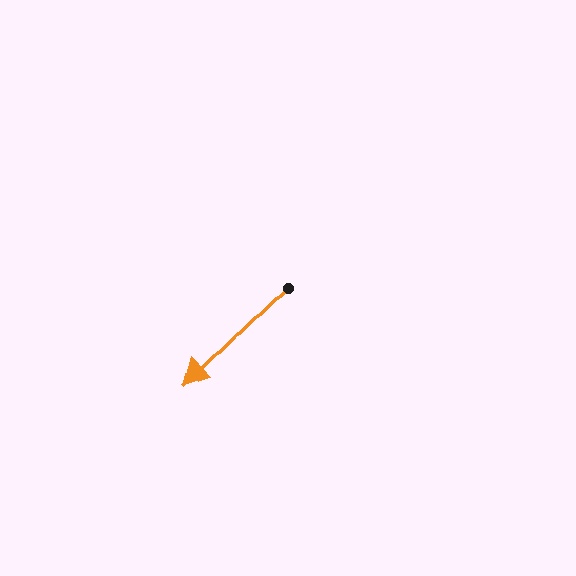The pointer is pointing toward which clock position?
Roughly 7 o'clock.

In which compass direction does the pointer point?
Southwest.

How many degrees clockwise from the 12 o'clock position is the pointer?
Approximately 225 degrees.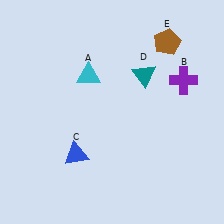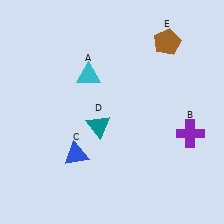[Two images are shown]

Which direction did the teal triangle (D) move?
The teal triangle (D) moved down.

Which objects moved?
The objects that moved are: the purple cross (B), the teal triangle (D).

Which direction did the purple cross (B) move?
The purple cross (B) moved down.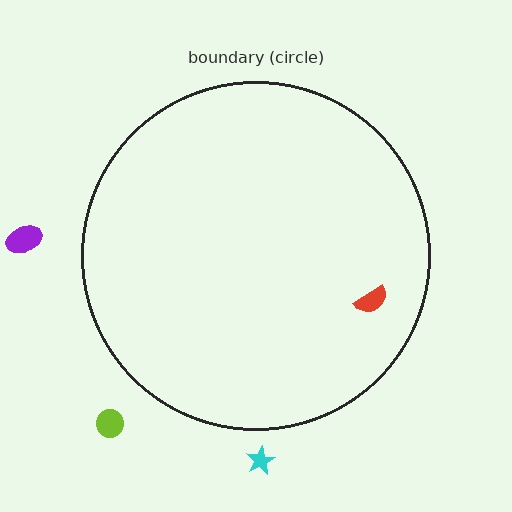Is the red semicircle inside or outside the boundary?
Inside.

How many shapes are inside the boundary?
1 inside, 3 outside.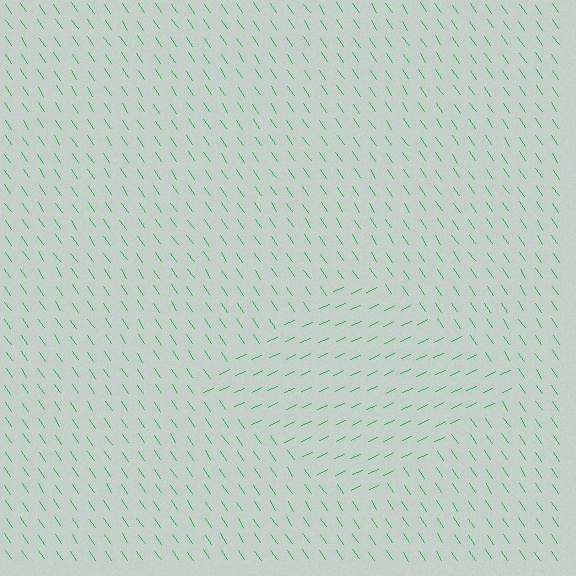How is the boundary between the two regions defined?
The boundary is defined purely by a change in line orientation (approximately 80 degrees difference). All lines are the same color and thickness.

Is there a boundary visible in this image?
Yes, there is a texture boundary formed by a change in line orientation.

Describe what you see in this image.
The image is filled with small green line segments. A diamond region in the image has lines oriented differently from the surrounding lines, creating a visible texture boundary.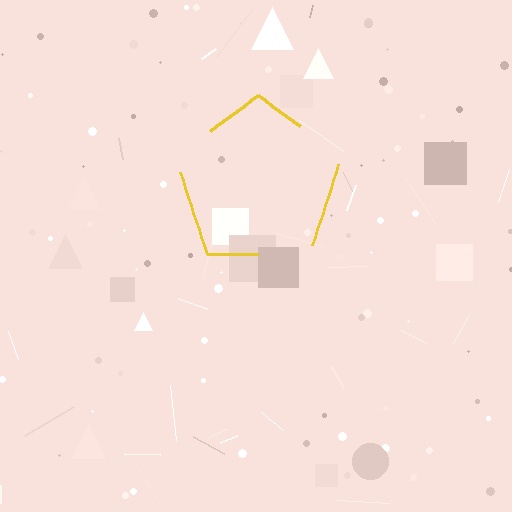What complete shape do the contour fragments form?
The contour fragments form a pentagon.